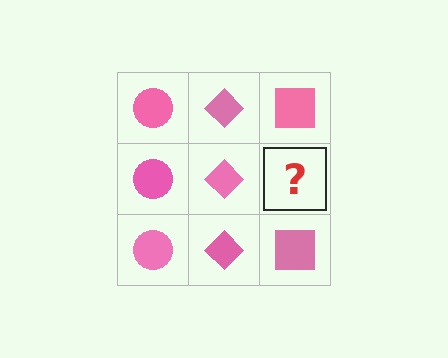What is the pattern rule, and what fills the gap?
The rule is that each column has a consistent shape. The gap should be filled with a pink square.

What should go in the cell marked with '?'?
The missing cell should contain a pink square.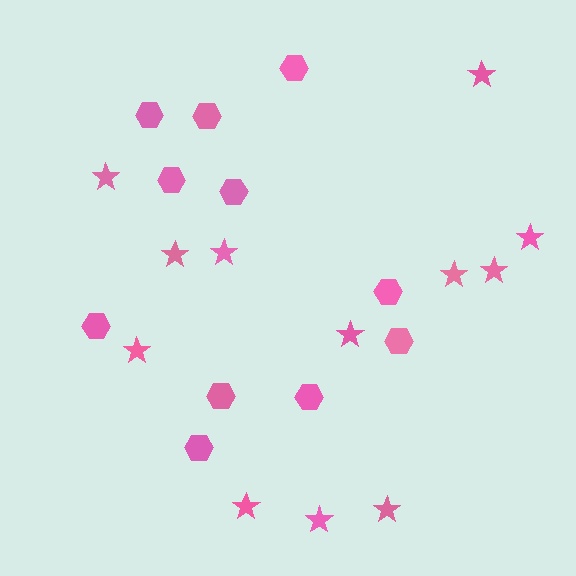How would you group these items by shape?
There are 2 groups: one group of stars (12) and one group of hexagons (11).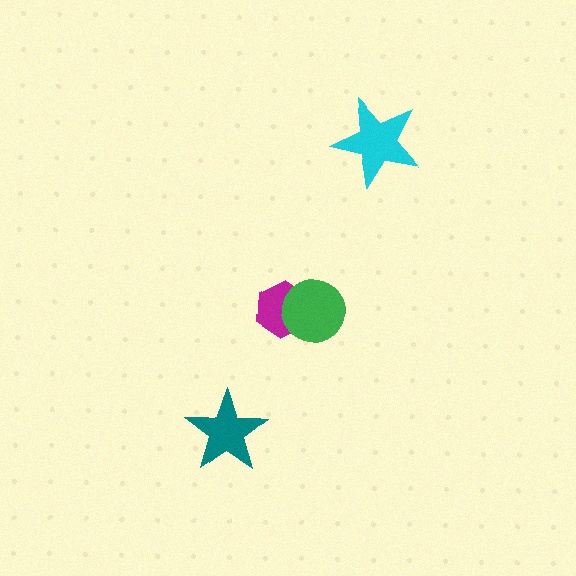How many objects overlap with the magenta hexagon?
1 object overlaps with the magenta hexagon.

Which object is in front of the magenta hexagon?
The green circle is in front of the magenta hexagon.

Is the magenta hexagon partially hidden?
Yes, it is partially covered by another shape.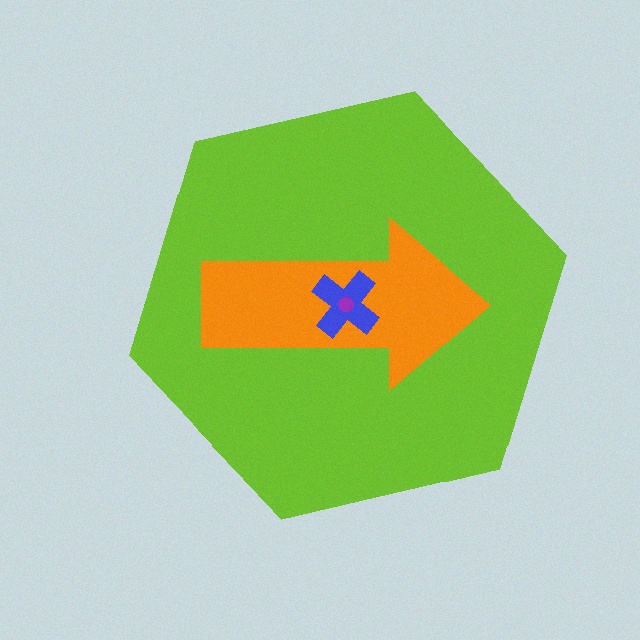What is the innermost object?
The purple circle.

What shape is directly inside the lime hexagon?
The orange arrow.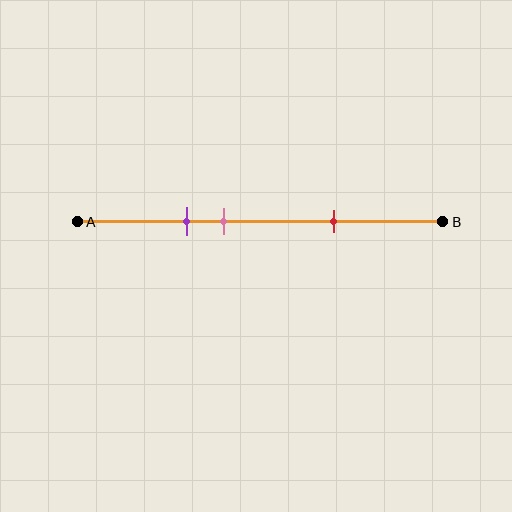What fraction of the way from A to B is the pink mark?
The pink mark is approximately 40% (0.4) of the way from A to B.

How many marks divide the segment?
There are 3 marks dividing the segment.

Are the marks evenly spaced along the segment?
No, the marks are not evenly spaced.